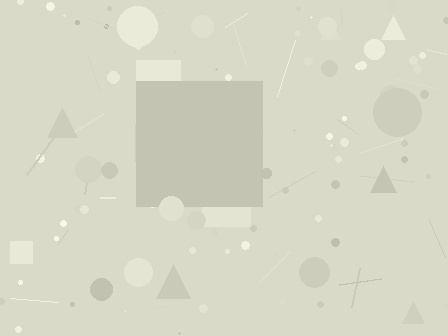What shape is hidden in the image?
A square is hidden in the image.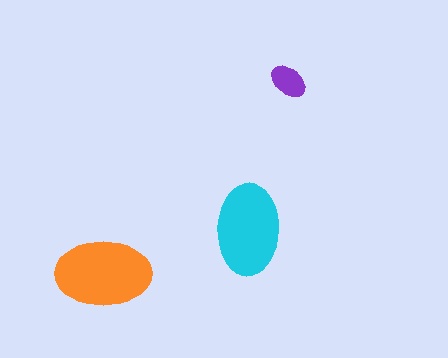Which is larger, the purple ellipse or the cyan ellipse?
The cyan one.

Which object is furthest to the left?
The orange ellipse is leftmost.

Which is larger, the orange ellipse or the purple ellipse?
The orange one.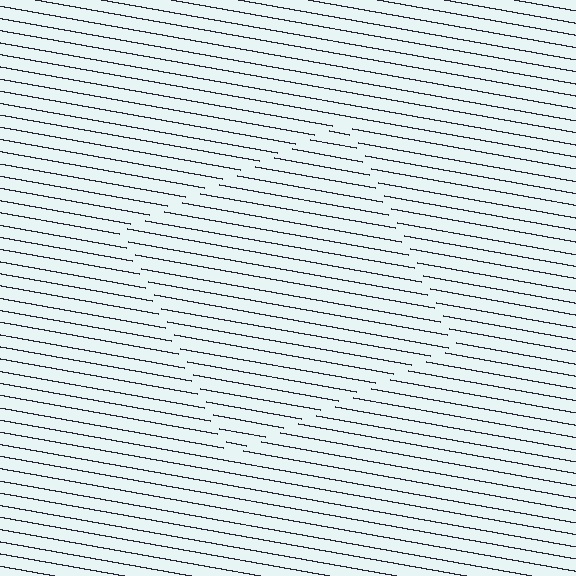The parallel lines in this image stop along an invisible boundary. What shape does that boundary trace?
An illusory square. The interior of the shape contains the same grating, shifted by half a period — the contour is defined by the phase discontinuity where line-ends from the inner and outer gratings abut.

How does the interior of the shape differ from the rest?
The interior of the shape contains the same grating, shifted by half a period — the contour is defined by the phase discontinuity where line-ends from the inner and outer gratings abut.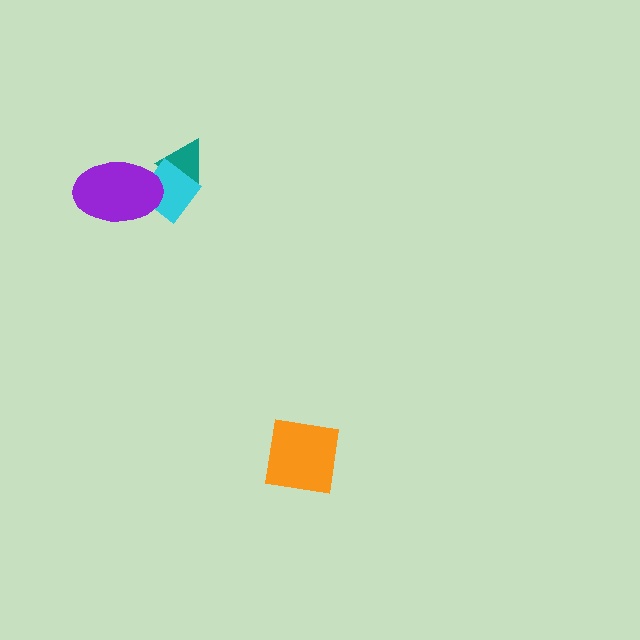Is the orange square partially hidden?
No, no other shape covers it.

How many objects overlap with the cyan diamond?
2 objects overlap with the cyan diamond.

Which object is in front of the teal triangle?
The cyan diamond is in front of the teal triangle.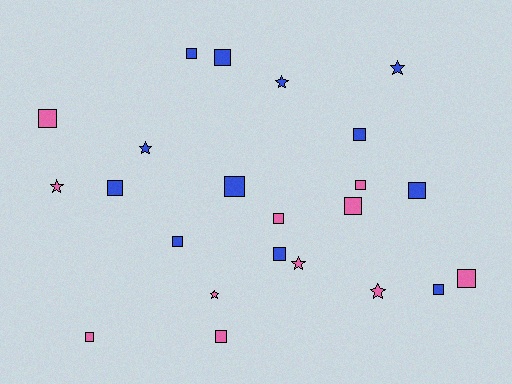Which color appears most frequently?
Blue, with 12 objects.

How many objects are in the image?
There are 23 objects.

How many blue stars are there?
There are 3 blue stars.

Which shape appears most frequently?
Square, with 16 objects.